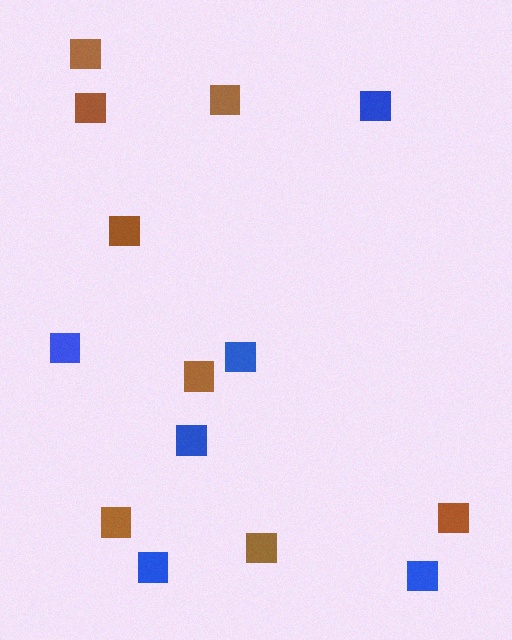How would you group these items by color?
There are 2 groups: one group of blue squares (6) and one group of brown squares (8).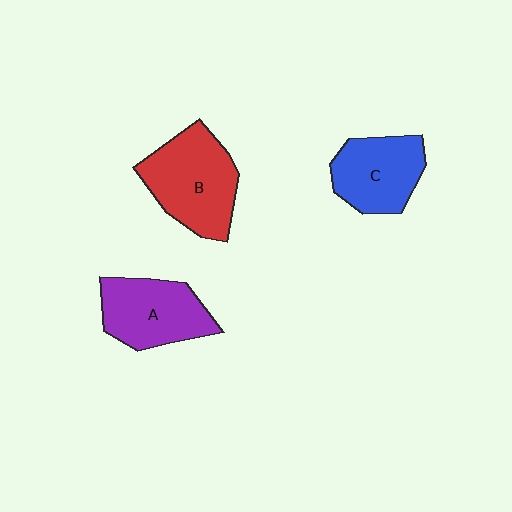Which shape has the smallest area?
Shape C (blue).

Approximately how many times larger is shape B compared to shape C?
Approximately 1.3 times.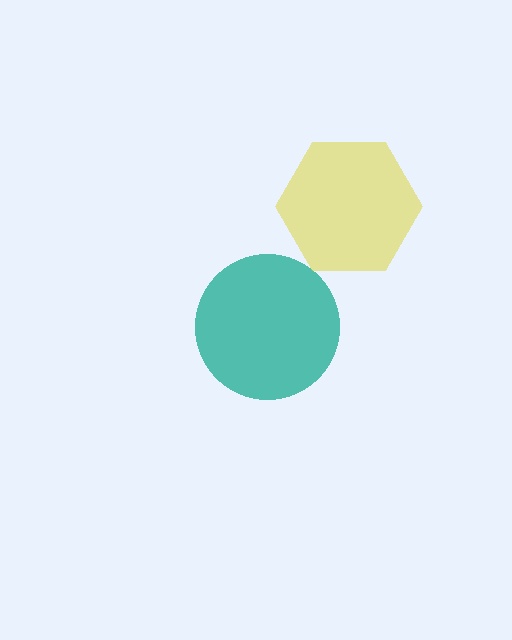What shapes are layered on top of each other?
The layered shapes are: a teal circle, a yellow hexagon.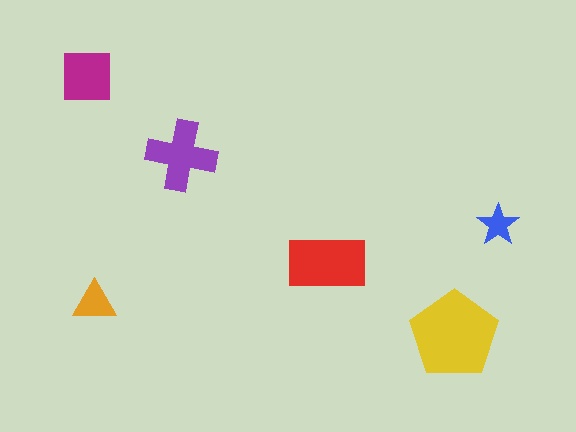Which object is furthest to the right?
The blue star is rightmost.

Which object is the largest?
The yellow pentagon.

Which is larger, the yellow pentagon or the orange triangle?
The yellow pentagon.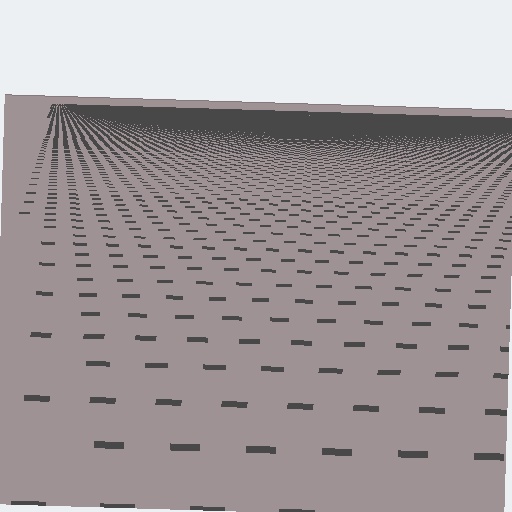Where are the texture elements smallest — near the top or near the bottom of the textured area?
Near the top.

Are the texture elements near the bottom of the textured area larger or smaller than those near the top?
Larger. Near the bottom, elements are closer to the viewer and appear at a bigger on-screen size.